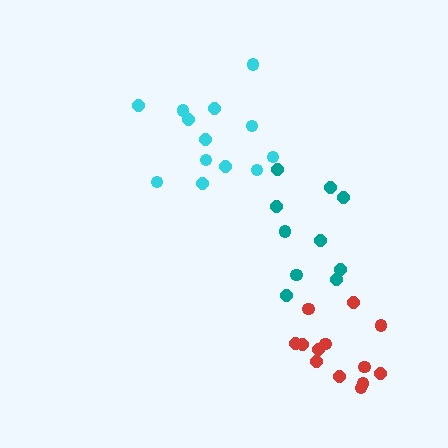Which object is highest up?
The cyan cluster is topmost.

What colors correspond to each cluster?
The clusters are colored: cyan, red, teal.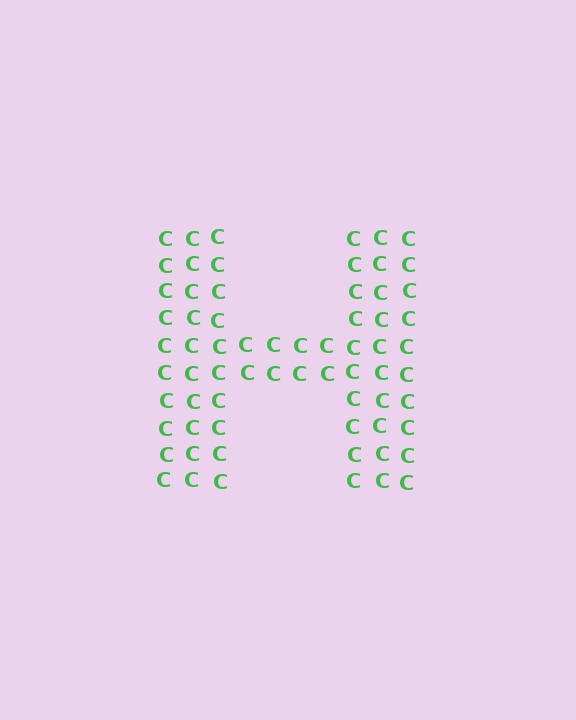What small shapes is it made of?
It is made of small letter C's.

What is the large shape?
The large shape is the letter H.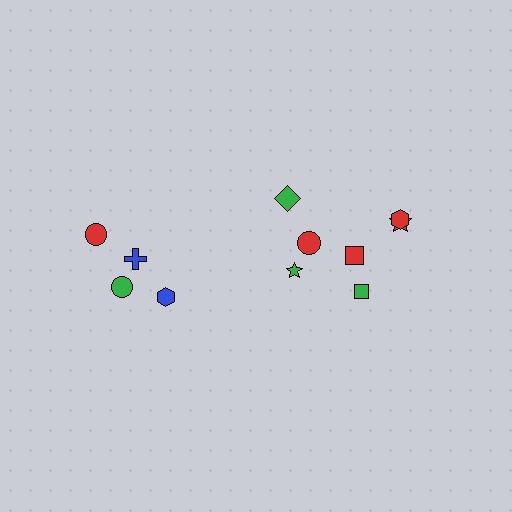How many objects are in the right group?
There are 7 objects.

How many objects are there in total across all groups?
There are 11 objects.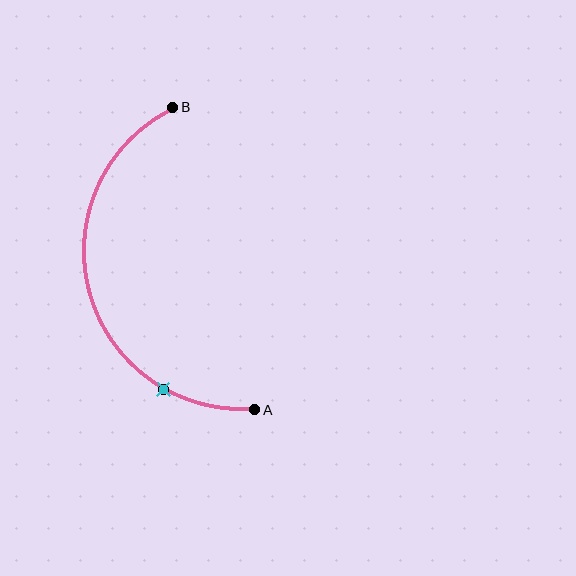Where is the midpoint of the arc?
The arc midpoint is the point on the curve farthest from the straight line joining A and B. It sits to the left of that line.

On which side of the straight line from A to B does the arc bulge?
The arc bulges to the left of the straight line connecting A and B.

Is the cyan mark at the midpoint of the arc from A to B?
No. The cyan mark lies on the arc but is closer to endpoint A. The arc midpoint would be at the point on the curve equidistant along the arc from both A and B.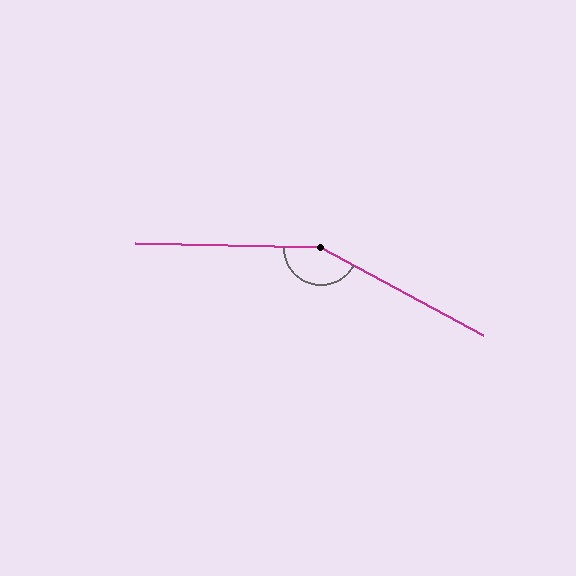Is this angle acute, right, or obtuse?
It is obtuse.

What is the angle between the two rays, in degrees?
Approximately 153 degrees.